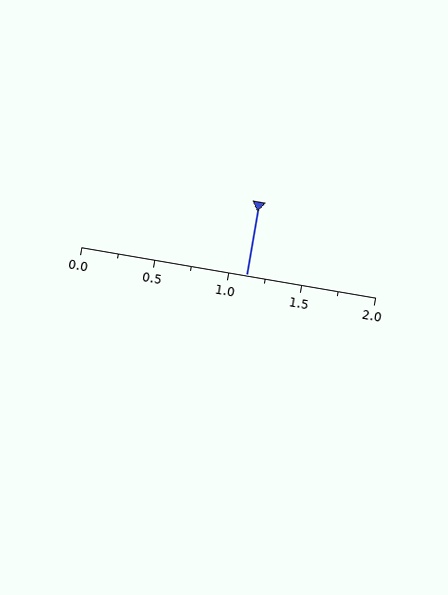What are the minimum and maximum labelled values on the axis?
The axis runs from 0.0 to 2.0.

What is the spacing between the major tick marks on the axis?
The major ticks are spaced 0.5 apart.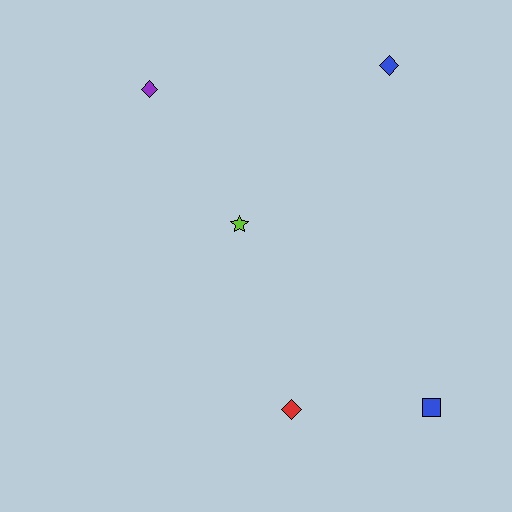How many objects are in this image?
There are 5 objects.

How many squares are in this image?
There is 1 square.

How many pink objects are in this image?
There are no pink objects.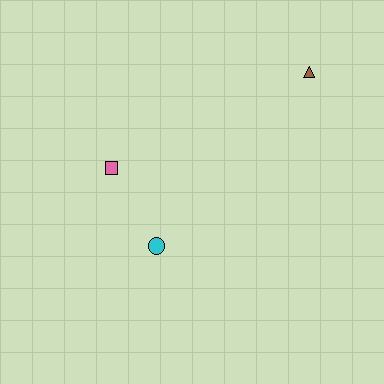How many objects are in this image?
There are 3 objects.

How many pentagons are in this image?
There are no pentagons.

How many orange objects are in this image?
There are no orange objects.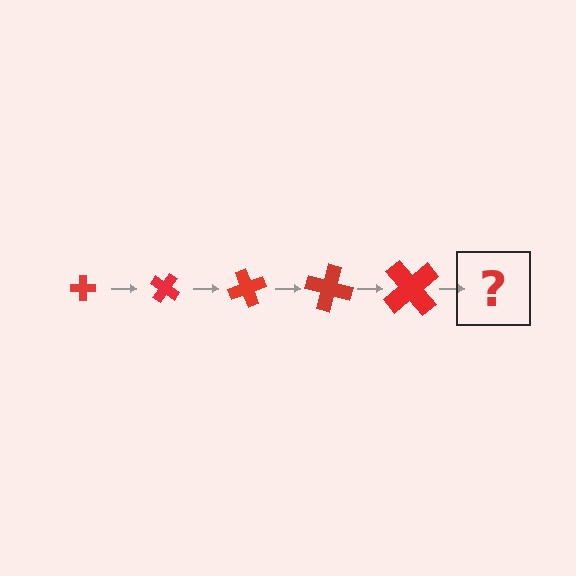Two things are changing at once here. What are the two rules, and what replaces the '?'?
The two rules are that the cross grows larger each step and it rotates 35 degrees each step. The '?' should be a cross, larger than the previous one and rotated 175 degrees from the start.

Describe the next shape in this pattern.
It should be a cross, larger than the previous one and rotated 175 degrees from the start.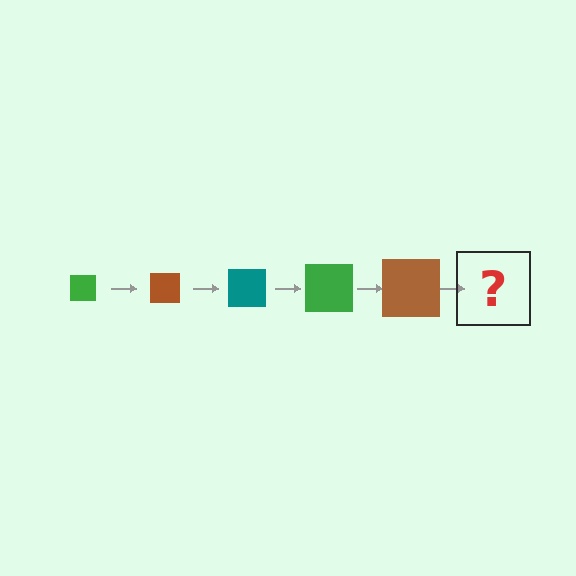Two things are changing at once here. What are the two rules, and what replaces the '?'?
The two rules are that the square grows larger each step and the color cycles through green, brown, and teal. The '?' should be a teal square, larger than the previous one.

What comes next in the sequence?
The next element should be a teal square, larger than the previous one.